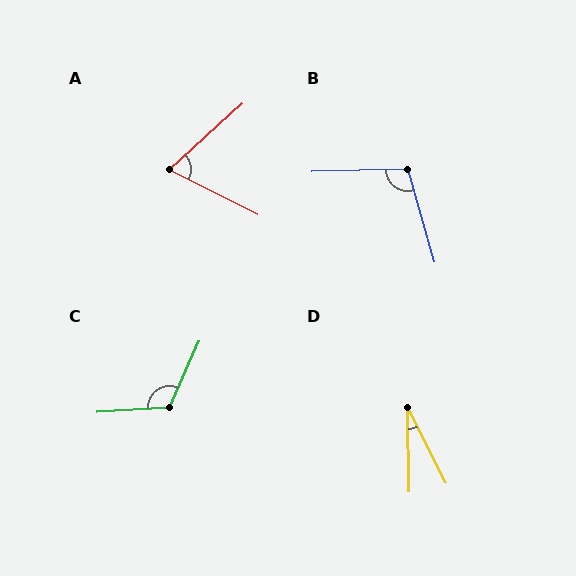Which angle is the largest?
C, at approximately 117 degrees.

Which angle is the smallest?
D, at approximately 26 degrees.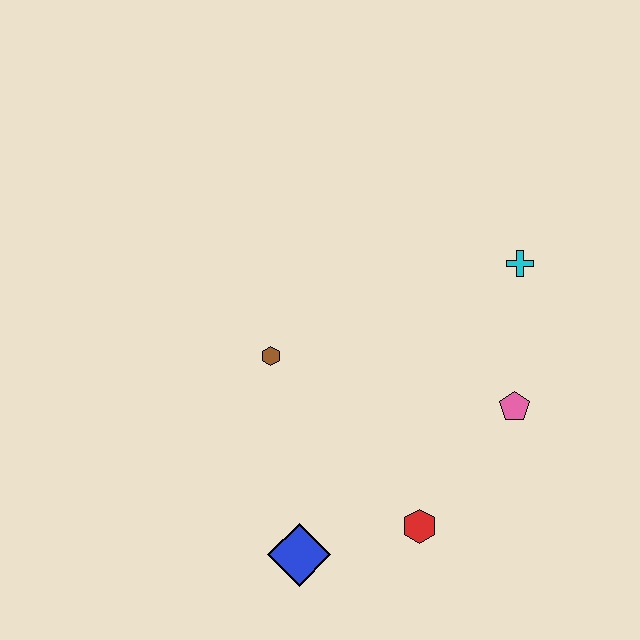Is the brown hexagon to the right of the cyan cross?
No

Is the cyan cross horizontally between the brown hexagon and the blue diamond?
No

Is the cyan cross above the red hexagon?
Yes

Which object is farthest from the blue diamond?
The cyan cross is farthest from the blue diamond.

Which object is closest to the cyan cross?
The pink pentagon is closest to the cyan cross.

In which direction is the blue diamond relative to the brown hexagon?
The blue diamond is below the brown hexagon.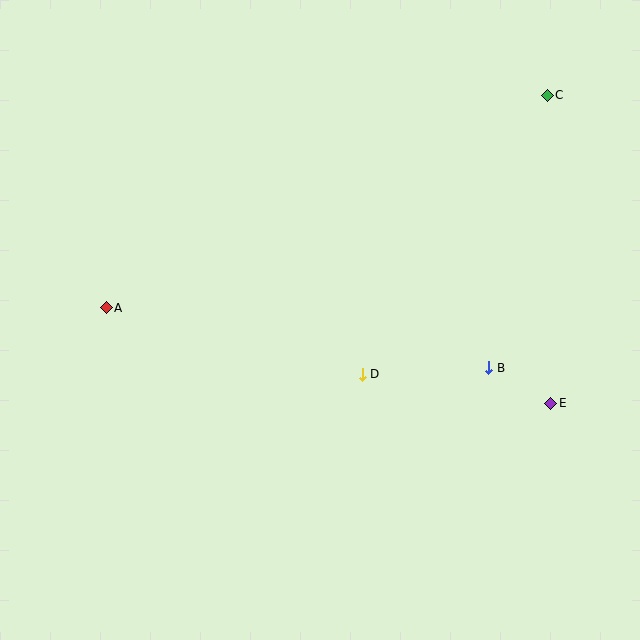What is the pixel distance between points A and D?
The distance between A and D is 265 pixels.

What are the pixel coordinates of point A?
Point A is at (106, 308).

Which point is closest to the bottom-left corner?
Point A is closest to the bottom-left corner.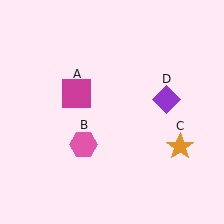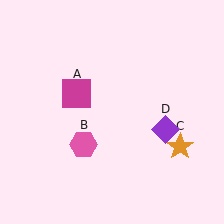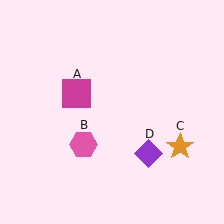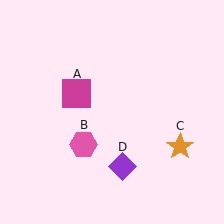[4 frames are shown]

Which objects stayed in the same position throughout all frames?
Magenta square (object A) and pink hexagon (object B) and orange star (object C) remained stationary.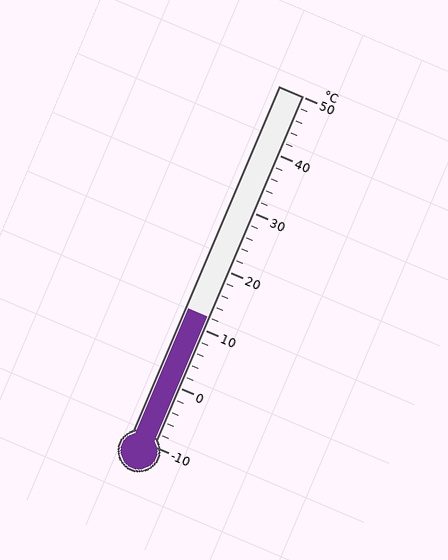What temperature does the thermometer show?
The thermometer shows approximately 12°C.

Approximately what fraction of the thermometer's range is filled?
The thermometer is filled to approximately 35% of its range.